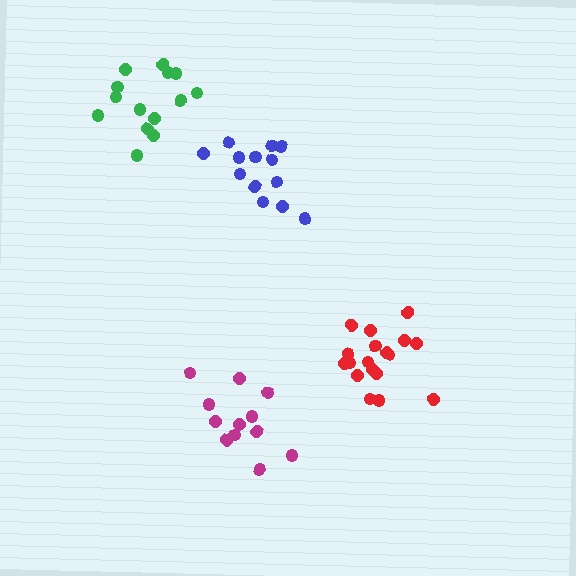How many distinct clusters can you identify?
There are 4 distinct clusters.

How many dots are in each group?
Group 1: 13 dots, Group 2: 14 dots, Group 3: 18 dots, Group 4: 12 dots (57 total).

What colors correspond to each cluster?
The clusters are colored: blue, green, red, magenta.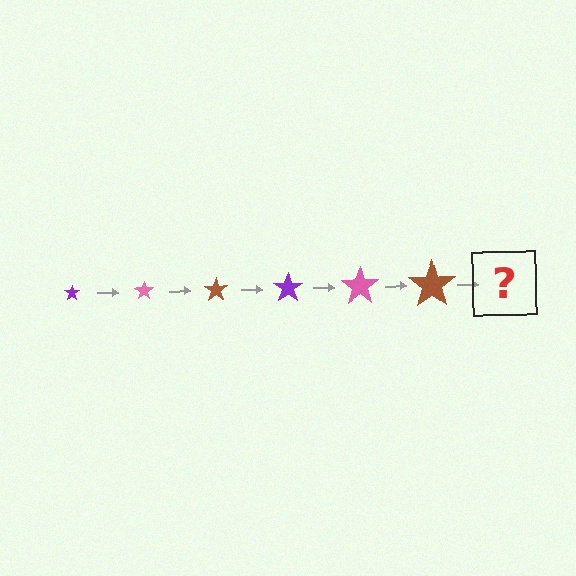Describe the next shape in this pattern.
It should be a purple star, larger than the previous one.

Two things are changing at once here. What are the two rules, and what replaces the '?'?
The two rules are that the star grows larger each step and the color cycles through purple, pink, and brown. The '?' should be a purple star, larger than the previous one.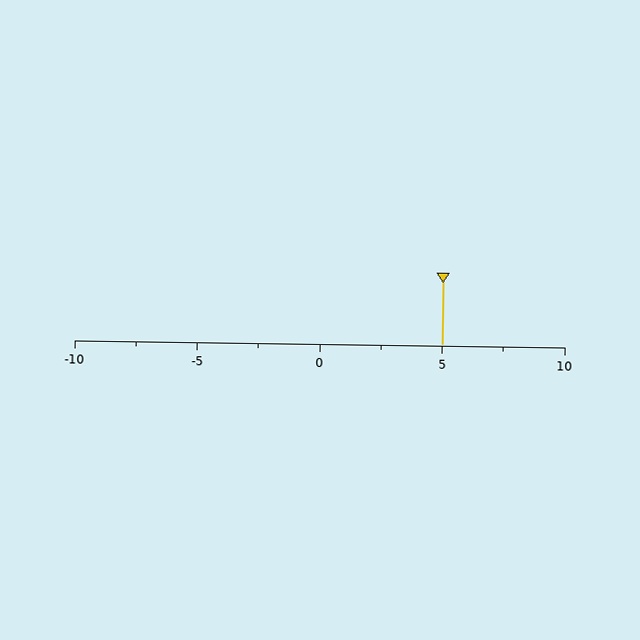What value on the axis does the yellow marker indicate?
The marker indicates approximately 5.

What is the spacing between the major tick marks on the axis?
The major ticks are spaced 5 apart.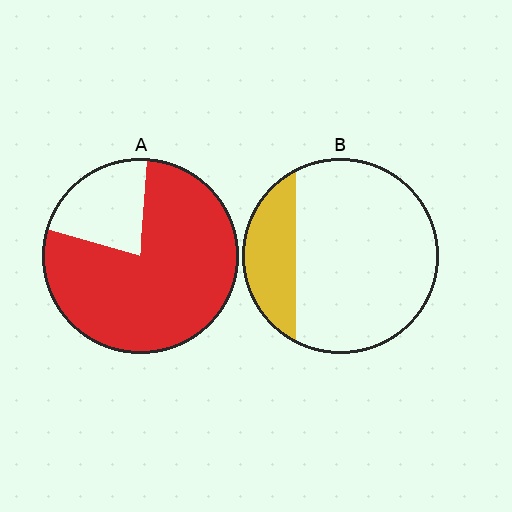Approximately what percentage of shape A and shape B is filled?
A is approximately 80% and B is approximately 20%.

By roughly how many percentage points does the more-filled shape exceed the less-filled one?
By roughly 55 percentage points (A over B).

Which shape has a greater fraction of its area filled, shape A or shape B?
Shape A.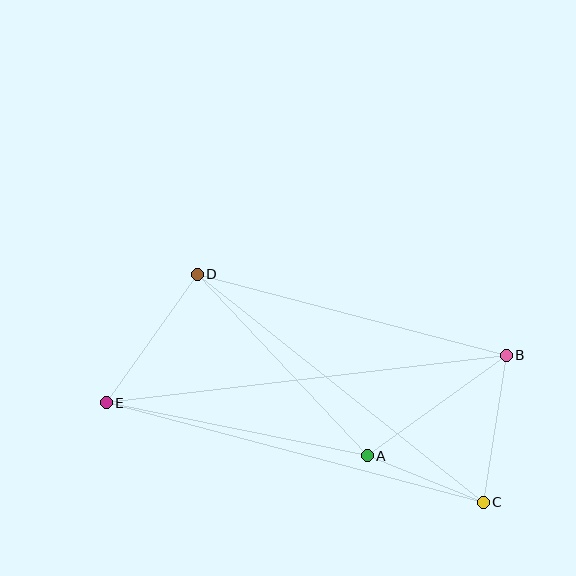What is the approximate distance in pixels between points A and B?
The distance between A and B is approximately 172 pixels.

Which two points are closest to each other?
Points A and C are closest to each other.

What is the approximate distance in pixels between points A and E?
The distance between A and E is approximately 266 pixels.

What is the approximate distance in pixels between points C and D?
The distance between C and D is approximately 366 pixels.